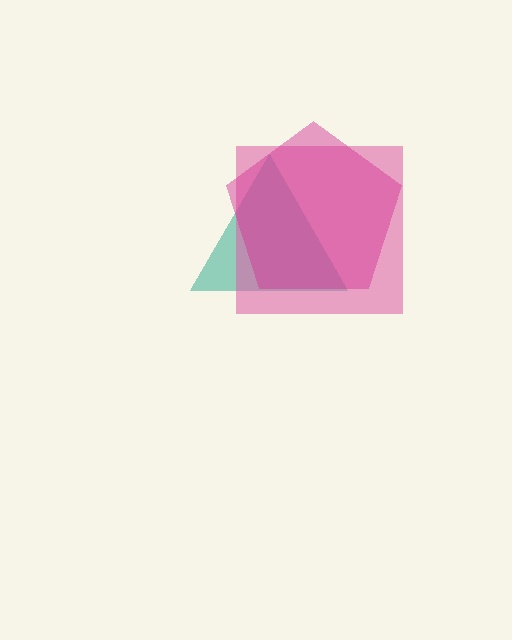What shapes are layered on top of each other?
The layered shapes are: a teal triangle, a pink square, a magenta pentagon.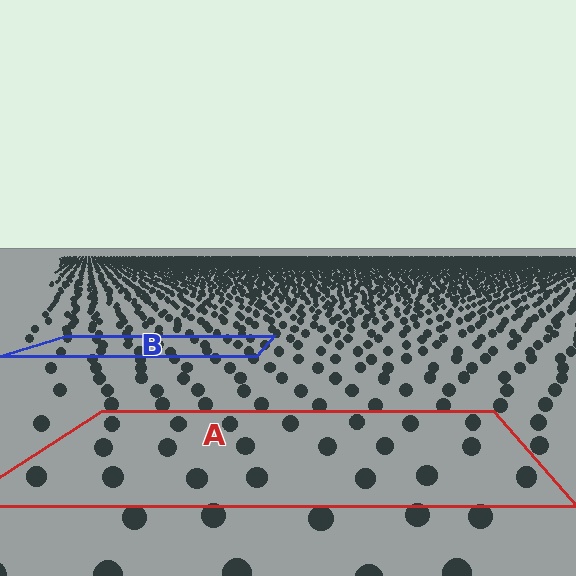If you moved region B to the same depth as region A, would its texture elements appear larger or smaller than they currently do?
They would appear larger. At a closer depth, the same texture elements are projected at a bigger on-screen size.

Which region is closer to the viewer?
Region A is closer. The texture elements there are larger and more spread out.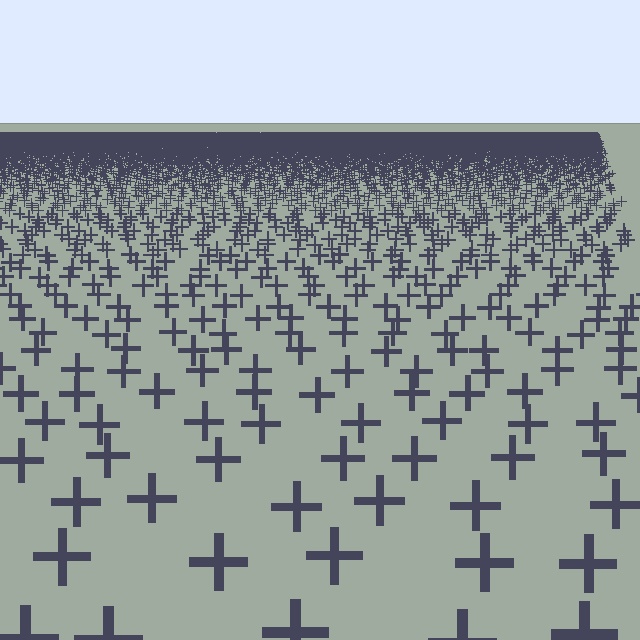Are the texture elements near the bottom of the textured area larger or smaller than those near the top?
Larger. Near the bottom, elements are closer to the viewer and appear at a bigger on-screen size.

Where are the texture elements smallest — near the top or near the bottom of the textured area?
Near the top.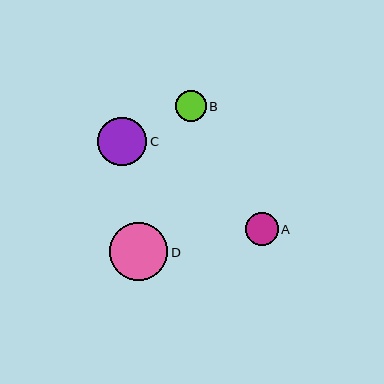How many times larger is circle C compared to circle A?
Circle C is approximately 1.5 times the size of circle A.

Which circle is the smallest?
Circle B is the smallest with a size of approximately 31 pixels.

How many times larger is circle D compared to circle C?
Circle D is approximately 1.2 times the size of circle C.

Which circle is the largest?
Circle D is the largest with a size of approximately 58 pixels.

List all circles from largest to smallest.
From largest to smallest: D, C, A, B.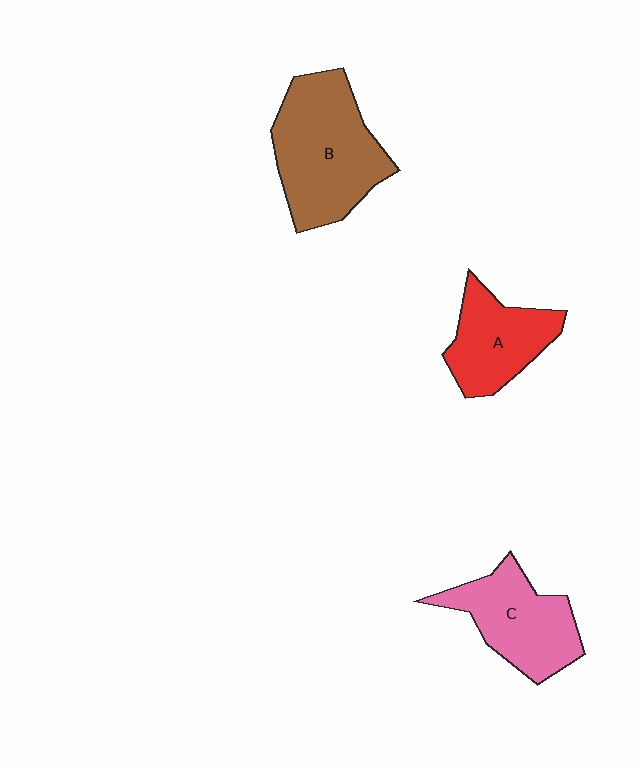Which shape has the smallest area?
Shape A (red).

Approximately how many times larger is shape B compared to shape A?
Approximately 1.6 times.